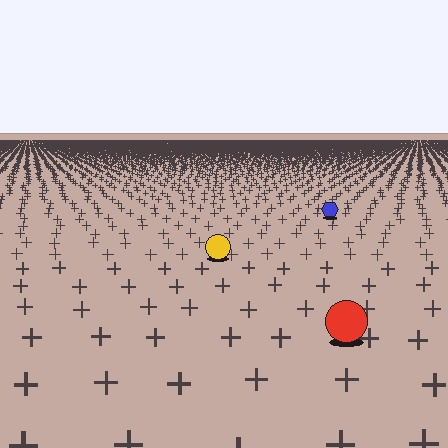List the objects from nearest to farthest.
From nearest to farthest: the red circle, the yellow circle, the blue hexagon.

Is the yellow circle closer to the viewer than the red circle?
No. The red circle is closer — you can tell from the texture gradient: the ground texture is coarser near it.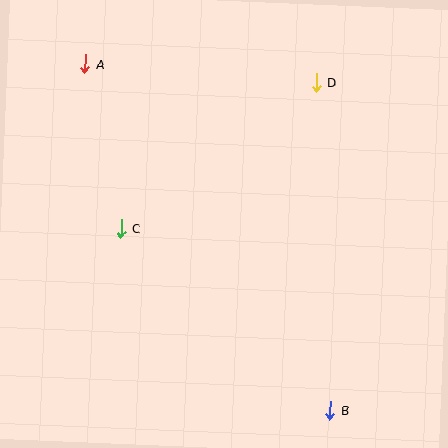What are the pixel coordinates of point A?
Point A is at (85, 64).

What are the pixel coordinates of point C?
Point C is at (121, 229).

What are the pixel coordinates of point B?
Point B is at (330, 410).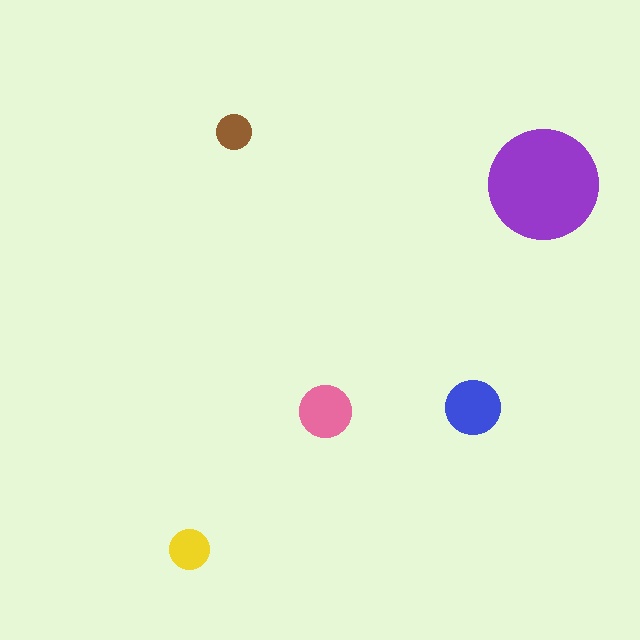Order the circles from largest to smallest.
the purple one, the blue one, the pink one, the yellow one, the brown one.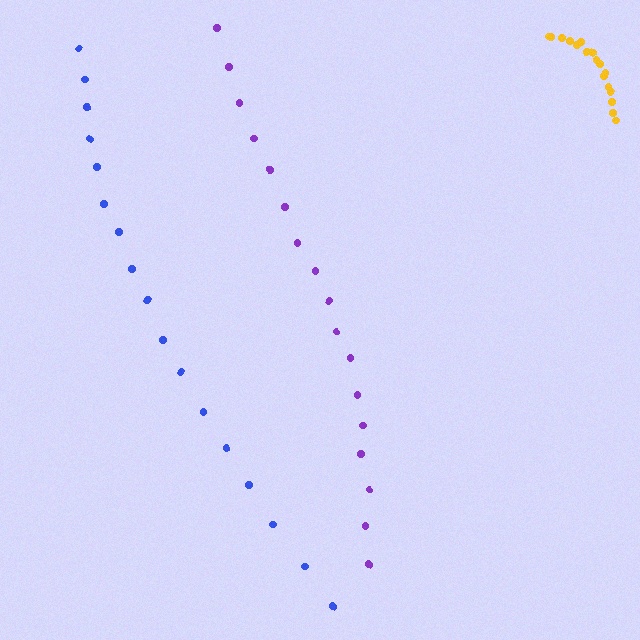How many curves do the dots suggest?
There are 3 distinct paths.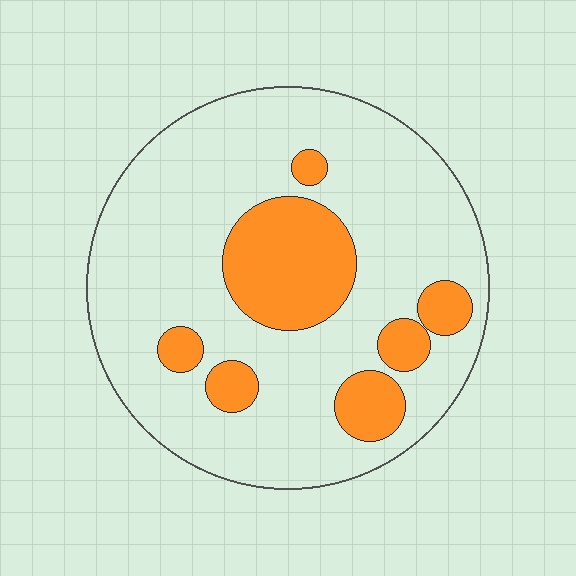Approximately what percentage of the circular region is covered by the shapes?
Approximately 20%.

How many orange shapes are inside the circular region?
7.